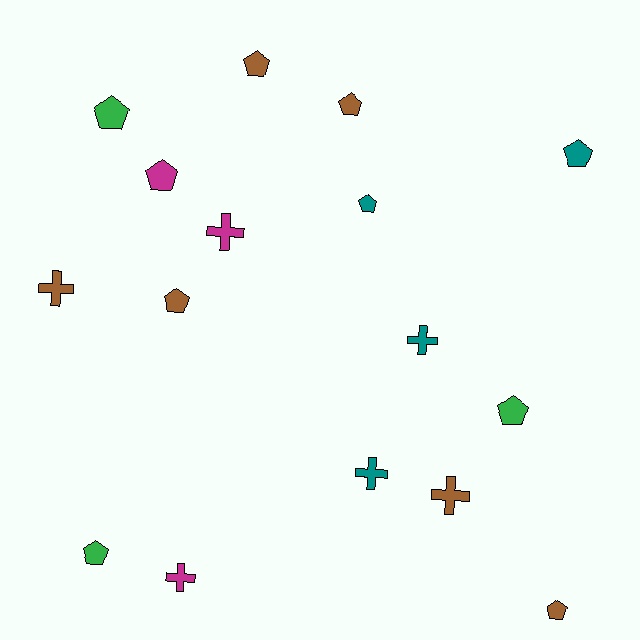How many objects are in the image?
There are 16 objects.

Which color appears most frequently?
Brown, with 6 objects.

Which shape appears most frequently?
Pentagon, with 10 objects.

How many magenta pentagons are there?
There is 1 magenta pentagon.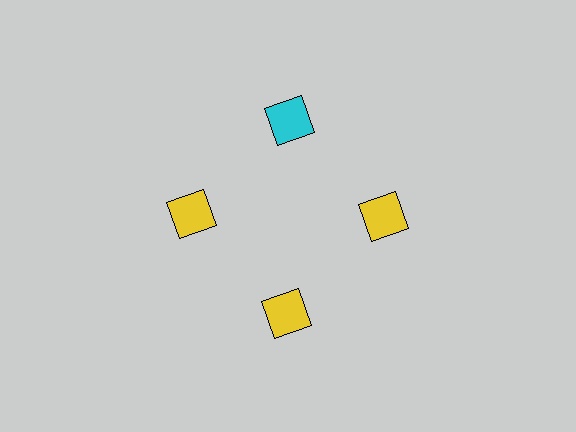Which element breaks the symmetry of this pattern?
The cyan square at roughly the 12 o'clock position breaks the symmetry. All other shapes are yellow squares.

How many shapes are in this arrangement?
There are 4 shapes arranged in a ring pattern.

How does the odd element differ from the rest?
It has a different color: cyan instead of yellow.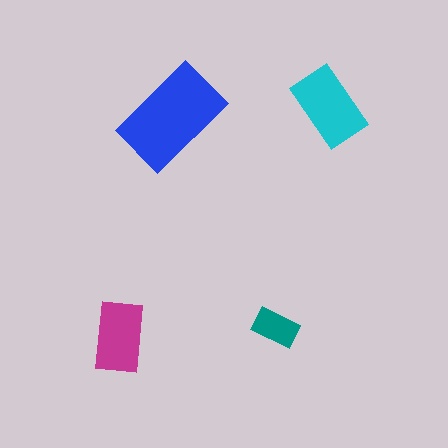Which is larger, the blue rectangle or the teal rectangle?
The blue one.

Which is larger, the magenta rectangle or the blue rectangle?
The blue one.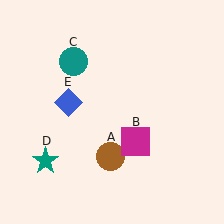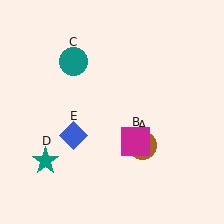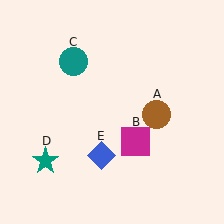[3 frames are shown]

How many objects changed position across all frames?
2 objects changed position: brown circle (object A), blue diamond (object E).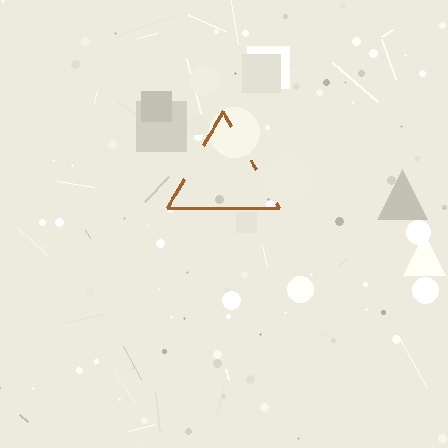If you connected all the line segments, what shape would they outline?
They would outline a triangle.